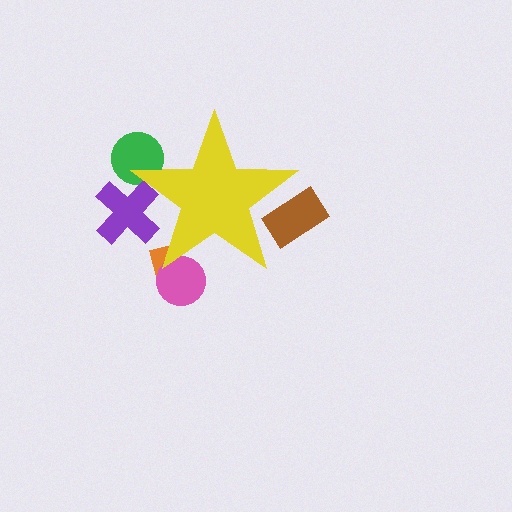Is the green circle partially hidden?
Yes, the green circle is partially hidden behind the yellow star.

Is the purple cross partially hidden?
Yes, the purple cross is partially hidden behind the yellow star.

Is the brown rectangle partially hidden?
Yes, the brown rectangle is partially hidden behind the yellow star.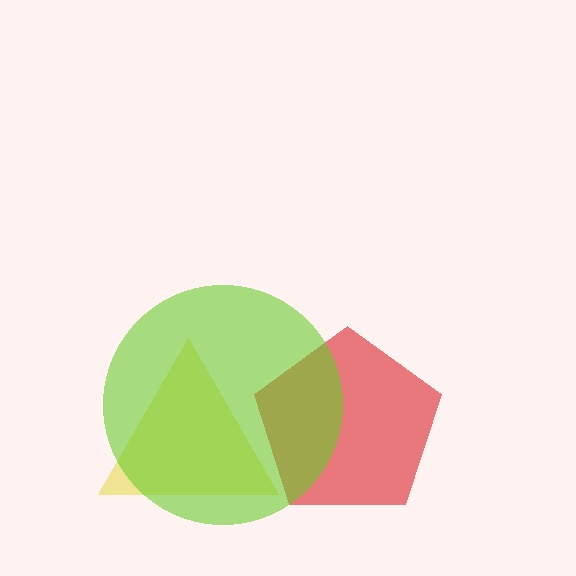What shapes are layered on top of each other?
The layered shapes are: a red pentagon, a yellow triangle, a lime circle.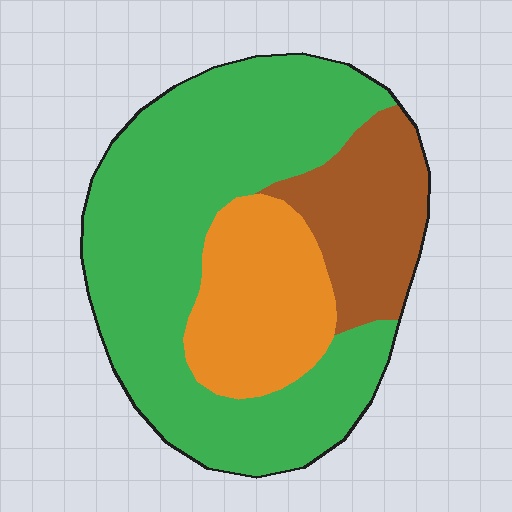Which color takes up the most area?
Green, at roughly 60%.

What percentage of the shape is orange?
Orange takes up about one fifth (1/5) of the shape.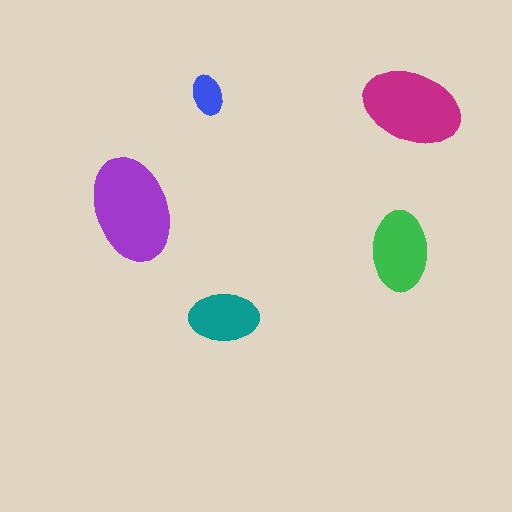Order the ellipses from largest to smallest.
the purple one, the magenta one, the green one, the teal one, the blue one.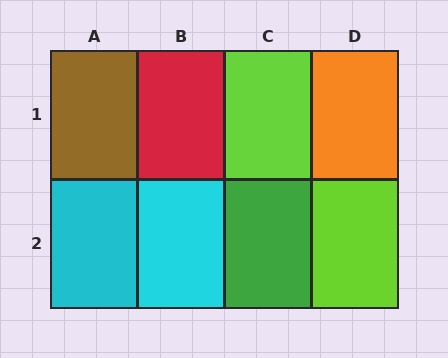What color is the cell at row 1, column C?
Lime.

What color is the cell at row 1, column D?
Orange.